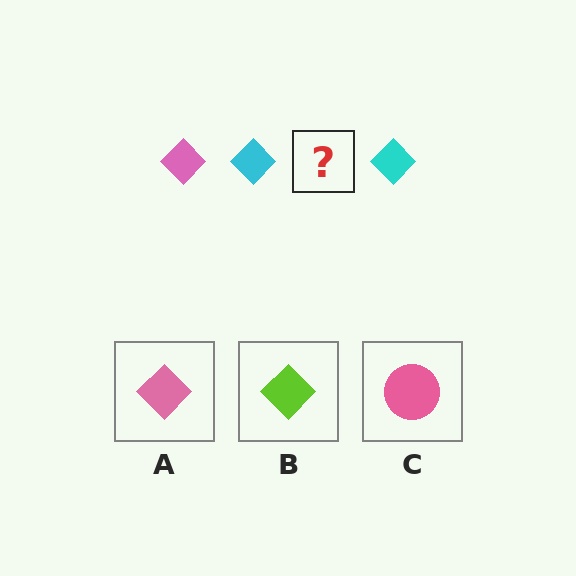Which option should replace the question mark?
Option A.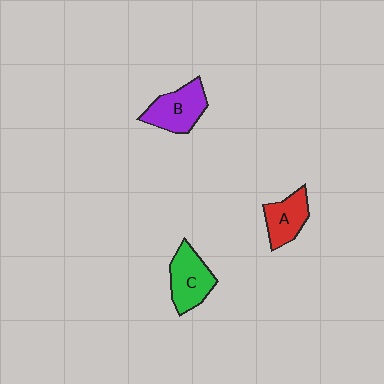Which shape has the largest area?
Shape B (purple).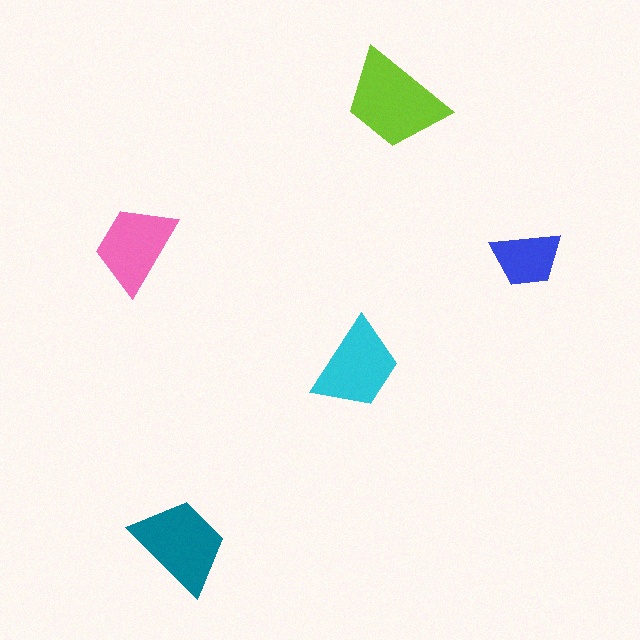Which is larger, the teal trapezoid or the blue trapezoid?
The teal one.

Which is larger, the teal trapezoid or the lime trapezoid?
The lime one.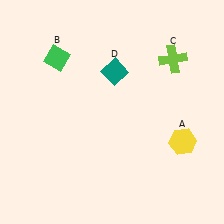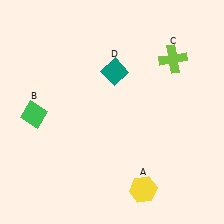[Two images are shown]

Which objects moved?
The objects that moved are: the yellow hexagon (A), the green diamond (B).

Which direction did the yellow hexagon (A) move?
The yellow hexagon (A) moved down.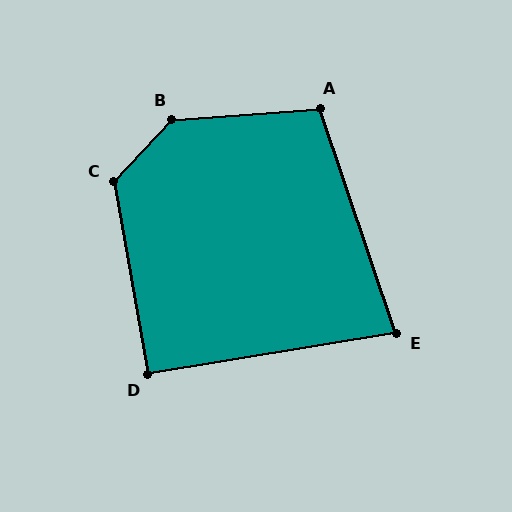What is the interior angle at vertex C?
Approximately 127 degrees (obtuse).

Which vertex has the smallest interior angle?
E, at approximately 81 degrees.